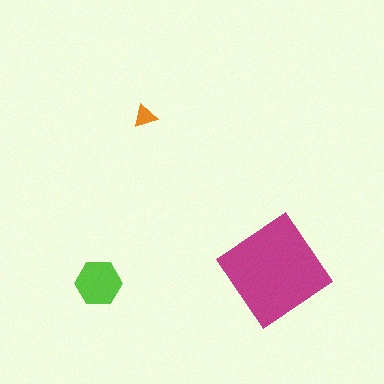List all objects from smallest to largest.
The orange triangle, the lime hexagon, the magenta diamond.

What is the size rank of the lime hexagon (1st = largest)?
2nd.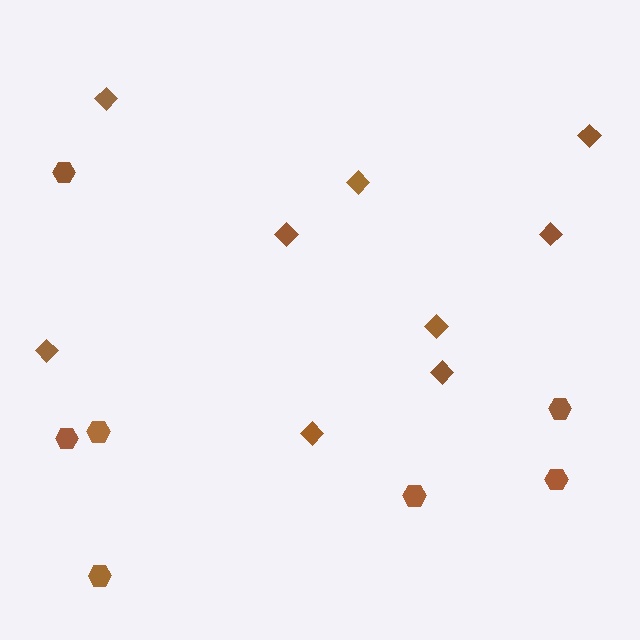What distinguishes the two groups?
There are 2 groups: one group of diamonds (9) and one group of hexagons (7).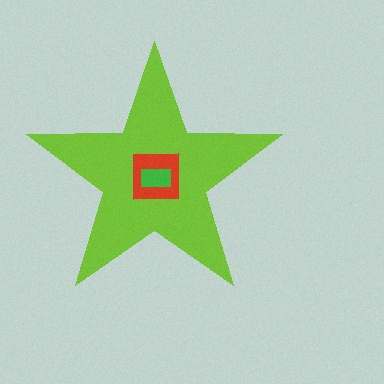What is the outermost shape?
The lime star.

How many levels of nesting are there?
3.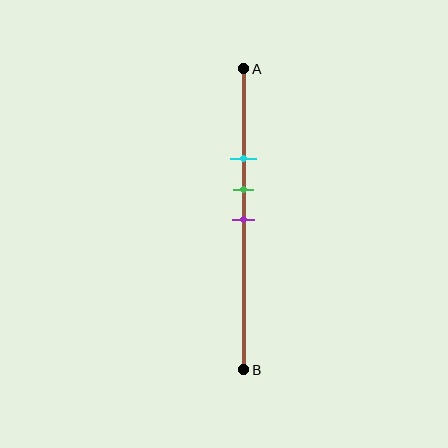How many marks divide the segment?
There are 3 marks dividing the segment.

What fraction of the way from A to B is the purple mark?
The purple mark is approximately 50% (0.5) of the way from A to B.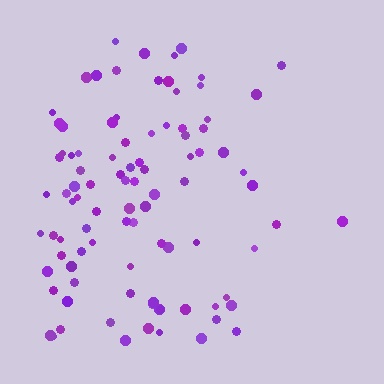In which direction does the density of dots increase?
From right to left, with the left side densest.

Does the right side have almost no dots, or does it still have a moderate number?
Still a moderate number, just noticeably fewer than the left.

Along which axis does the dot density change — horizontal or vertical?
Horizontal.